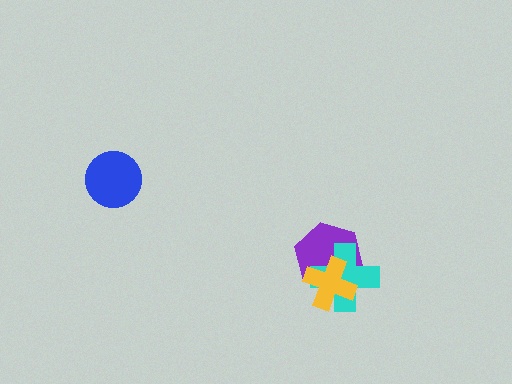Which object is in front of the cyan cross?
The yellow cross is in front of the cyan cross.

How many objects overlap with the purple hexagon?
2 objects overlap with the purple hexagon.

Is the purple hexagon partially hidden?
Yes, it is partially covered by another shape.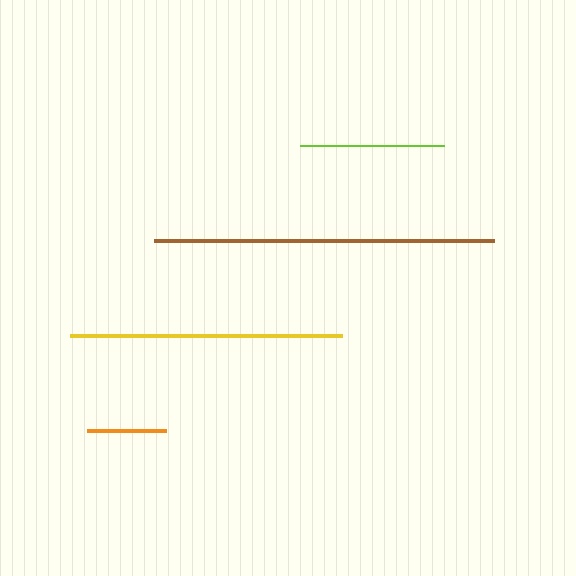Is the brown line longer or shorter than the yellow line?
The brown line is longer than the yellow line.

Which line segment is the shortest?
The orange line is the shortest at approximately 79 pixels.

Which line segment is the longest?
The brown line is the longest at approximately 340 pixels.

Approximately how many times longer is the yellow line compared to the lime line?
The yellow line is approximately 1.9 times the length of the lime line.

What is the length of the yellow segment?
The yellow segment is approximately 272 pixels long.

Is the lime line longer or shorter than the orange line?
The lime line is longer than the orange line.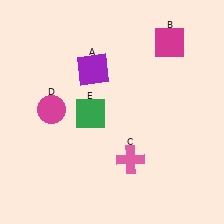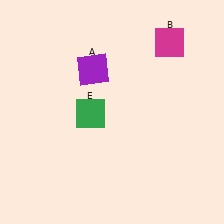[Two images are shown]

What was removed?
The pink cross (C), the magenta circle (D) were removed in Image 2.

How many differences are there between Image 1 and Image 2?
There are 2 differences between the two images.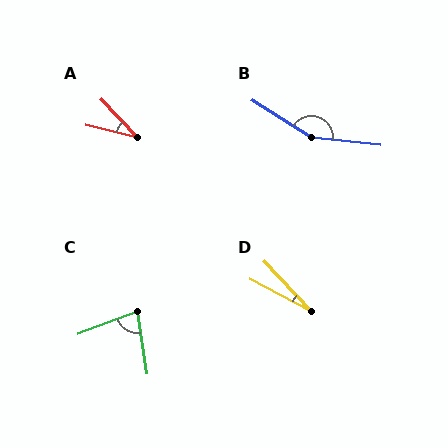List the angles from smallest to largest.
D (18°), A (33°), C (78°), B (154°).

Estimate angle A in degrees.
Approximately 33 degrees.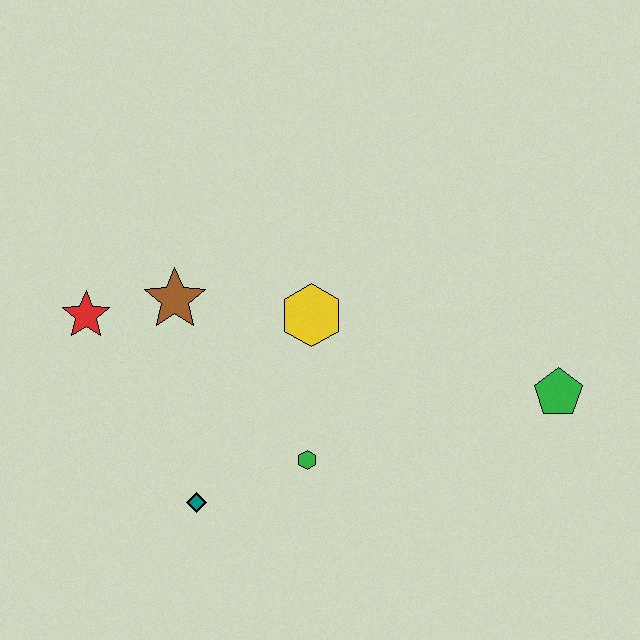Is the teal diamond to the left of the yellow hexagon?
Yes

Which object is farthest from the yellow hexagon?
The green pentagon is farthest from the yellow hexagon.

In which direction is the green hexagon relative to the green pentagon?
The green hexagon is to the left of the green pentagon.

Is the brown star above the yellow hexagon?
Yes